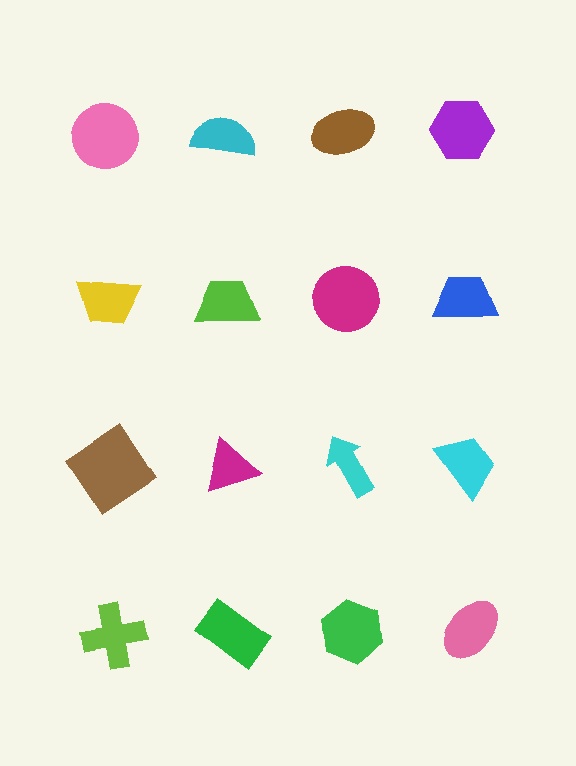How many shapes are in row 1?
4 shapes.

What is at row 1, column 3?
A brown ellipse.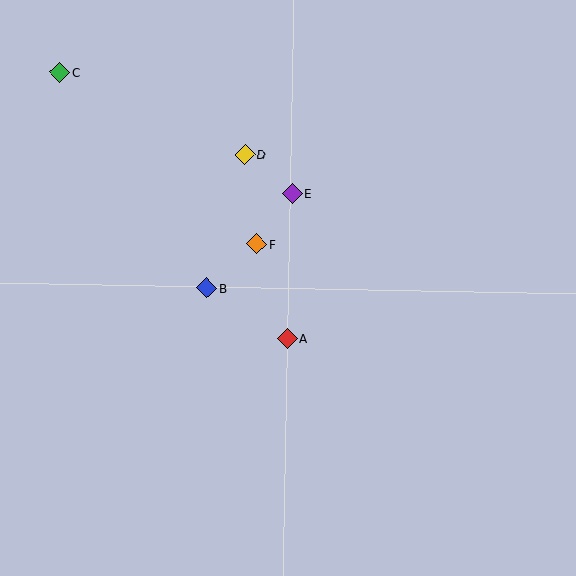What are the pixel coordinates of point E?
Point E is at (292, 194).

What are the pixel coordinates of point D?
Point D is at (245, 155).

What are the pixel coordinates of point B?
Point B is at (207, 288).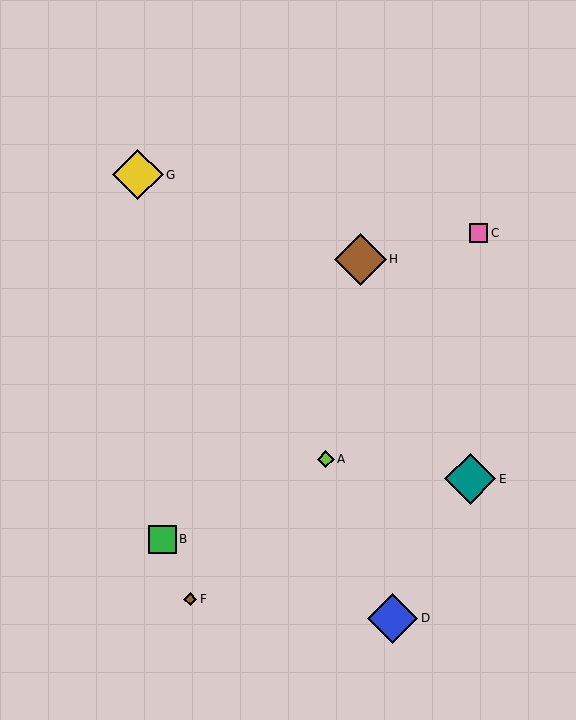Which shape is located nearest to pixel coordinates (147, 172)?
The yellow diamond (labeled G) at (138, 175) is nearest to that location.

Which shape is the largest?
The brown diamond (labeled H) is the largest.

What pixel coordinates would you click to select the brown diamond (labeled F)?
Click at (190, 599) to select the brown diamond F.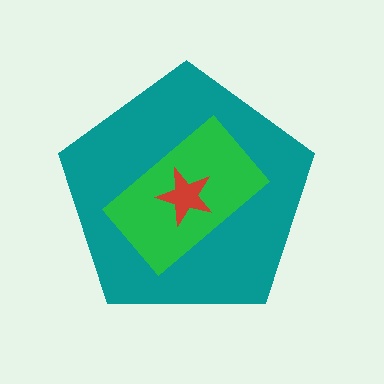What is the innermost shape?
The red star.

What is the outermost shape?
The teal pentagon.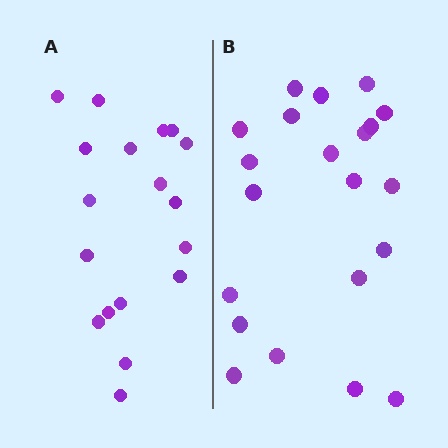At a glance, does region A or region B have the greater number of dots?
Region B (the right region) has more dots.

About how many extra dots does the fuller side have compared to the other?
Region B has just a few more — roughly 2 or 3 more dots than region A.